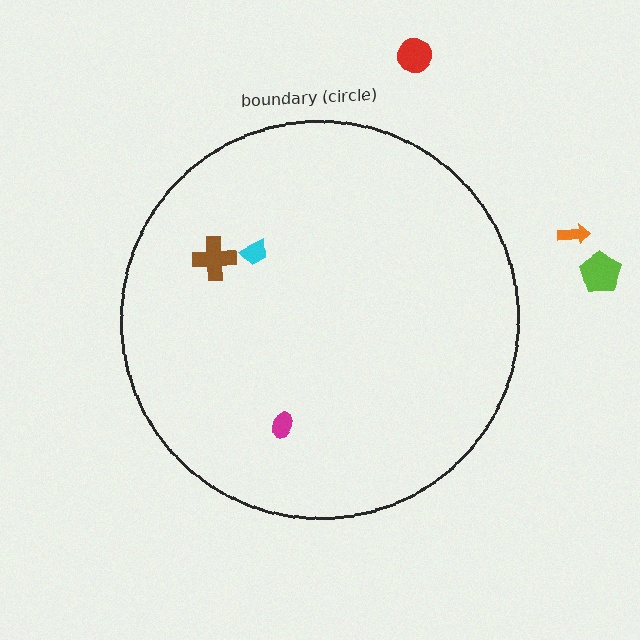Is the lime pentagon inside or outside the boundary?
Outside.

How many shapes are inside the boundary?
3 inside, 3 outside.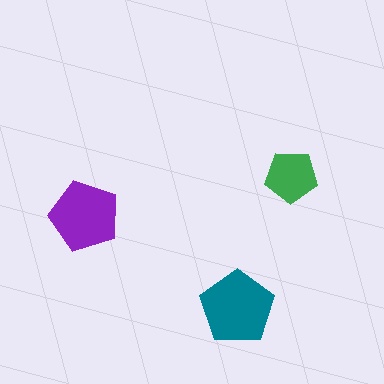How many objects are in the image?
There are 3 objects in the image.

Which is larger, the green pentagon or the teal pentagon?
The teal one.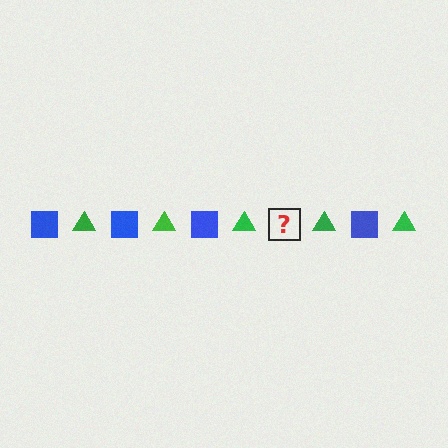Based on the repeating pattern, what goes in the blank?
The blank should be a blue square.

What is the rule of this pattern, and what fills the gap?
The rule is that the pattern alternates between blue square and green triangle. The gap should be filled with a blue square.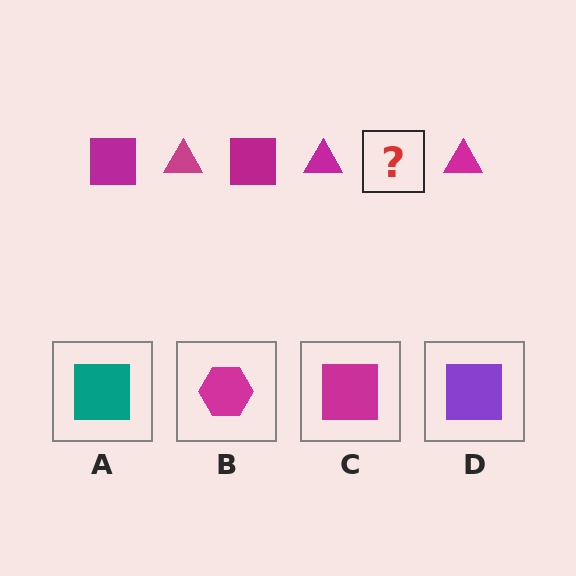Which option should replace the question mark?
Option C.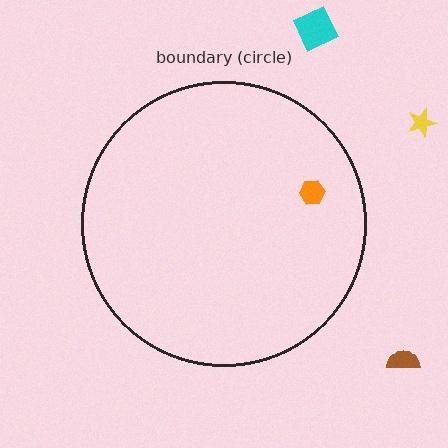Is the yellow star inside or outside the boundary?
Outside.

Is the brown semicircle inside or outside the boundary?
Outside.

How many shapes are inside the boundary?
1 inside, 3 outside.